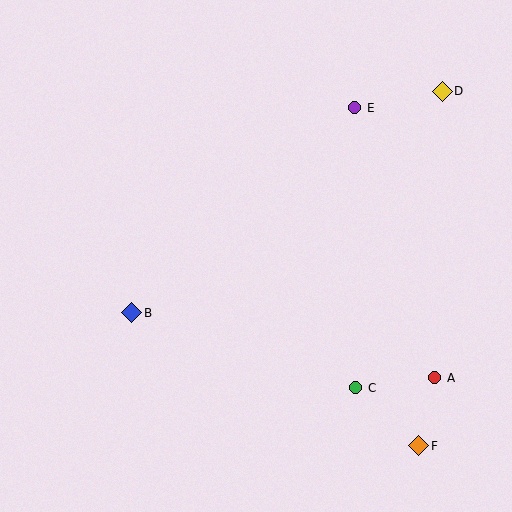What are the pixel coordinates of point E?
Point E is at (355, 108).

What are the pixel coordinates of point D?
Point D is at (442, 91).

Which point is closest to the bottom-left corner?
Point B is closest to the bottom-left corner.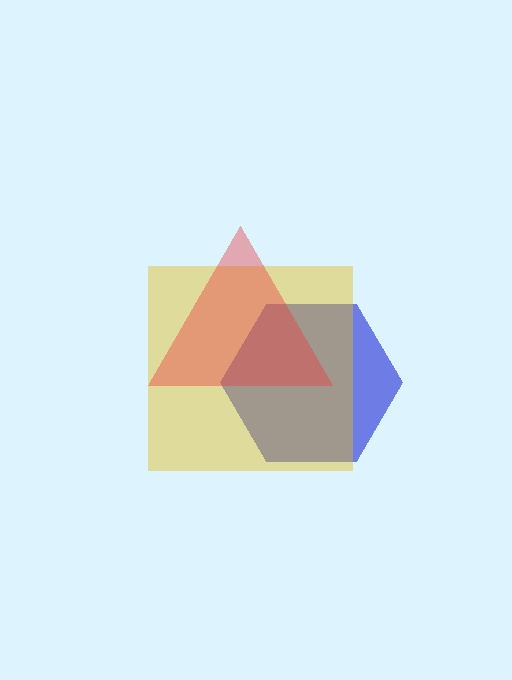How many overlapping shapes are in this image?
There are 3 overlapping shapes in the image.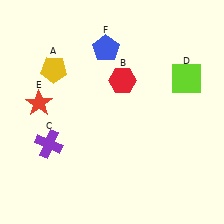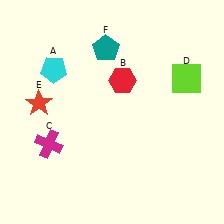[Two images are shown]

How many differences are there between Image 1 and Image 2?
There are 3 differences between the two images.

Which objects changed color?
A changed from yellow to cyan. C changed from purple to magenta. F changed from blue to teal.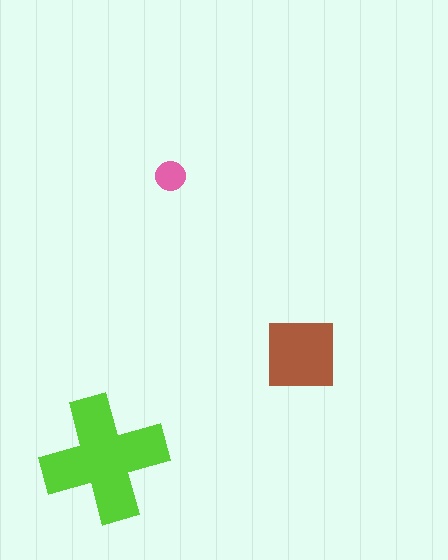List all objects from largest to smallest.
The lime cross, the brown square, the pink circle.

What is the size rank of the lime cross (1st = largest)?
1st.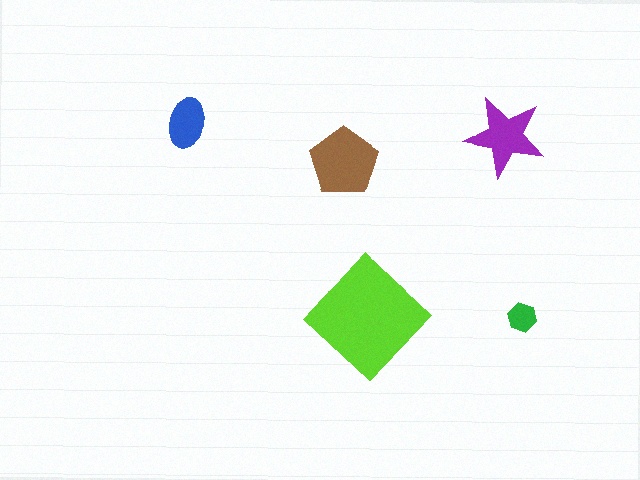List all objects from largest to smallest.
The lime diamond, the brown pentagon, the purple star, the blue ellipse, the green hexagon.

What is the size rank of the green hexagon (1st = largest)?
5th.